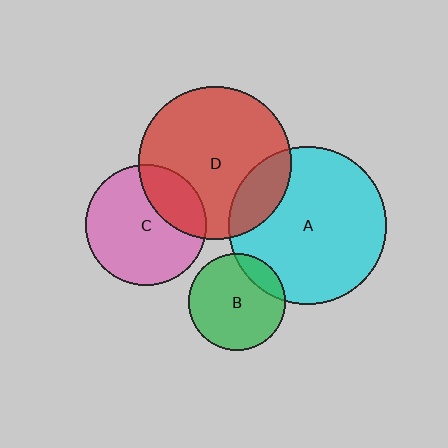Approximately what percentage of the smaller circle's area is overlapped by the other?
Approximately 15%.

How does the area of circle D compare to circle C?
Approximately 1.6 times.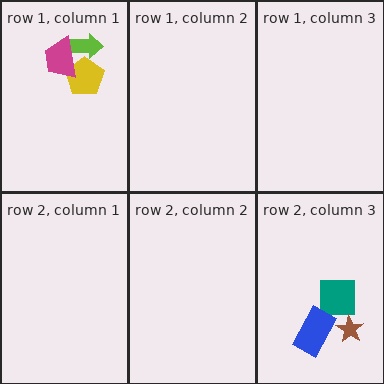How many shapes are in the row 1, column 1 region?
3.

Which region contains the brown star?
The row 2, column 3 region.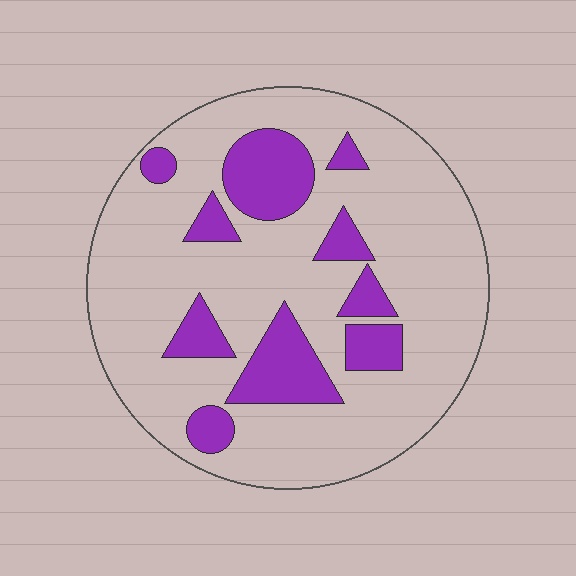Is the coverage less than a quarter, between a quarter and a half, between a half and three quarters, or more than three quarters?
Less than a quarter.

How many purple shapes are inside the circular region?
10.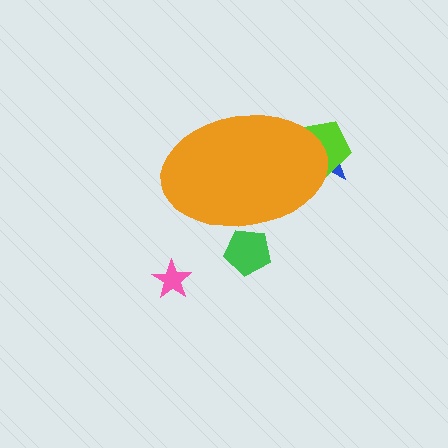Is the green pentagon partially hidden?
Yes, the green pentagon is partially hidden behind the orange ellipse.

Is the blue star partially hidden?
Yes, the blue star is partially hidden behind the orange ellipse.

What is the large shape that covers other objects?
An orange ellipse.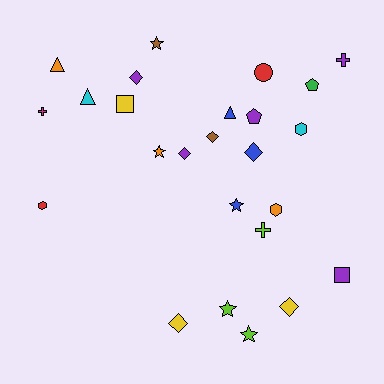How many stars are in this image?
There are 5 stars.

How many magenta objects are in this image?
There is 1 magenta object.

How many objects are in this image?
There are 25 objects.